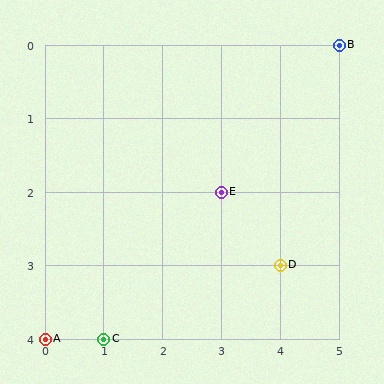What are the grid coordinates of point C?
Point C is at grid coordinates (1, 4).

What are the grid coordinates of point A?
Point A is at grid coordinates (0, 4).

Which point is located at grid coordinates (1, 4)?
Point C is at (1, 4).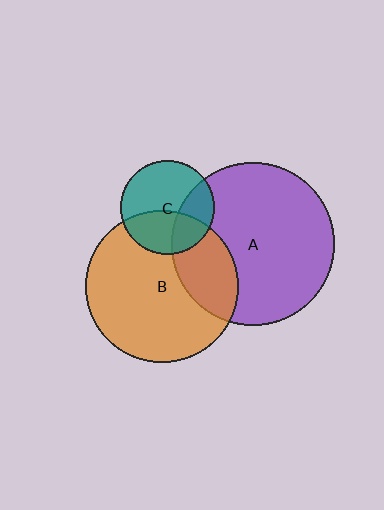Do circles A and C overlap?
Yes.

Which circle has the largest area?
Circle A (purple).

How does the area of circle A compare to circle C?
Approximately 3.0 times.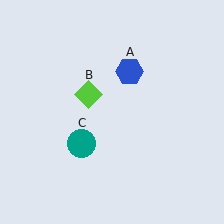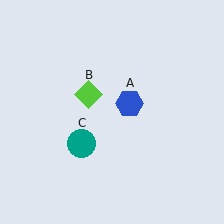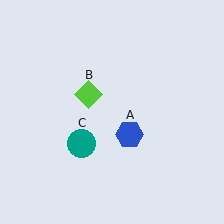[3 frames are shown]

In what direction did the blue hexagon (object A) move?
The blue hexagon (object A) moved down.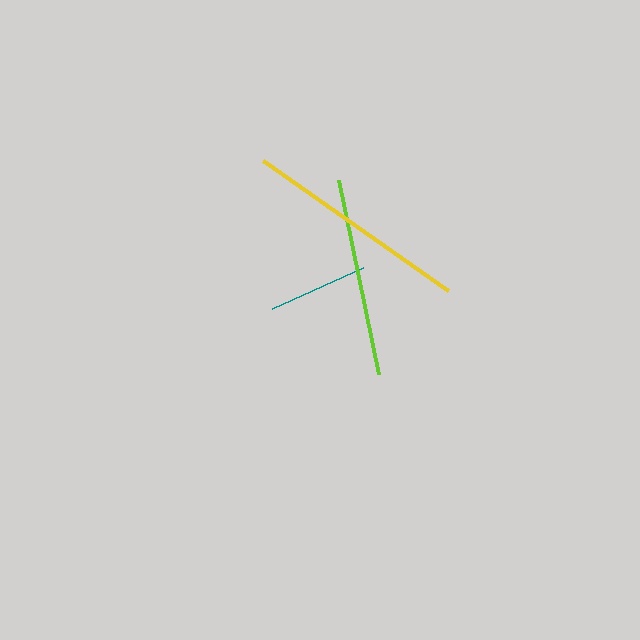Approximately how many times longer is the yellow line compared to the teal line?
The yellow line is approximately 2.3 times the length of the teal line.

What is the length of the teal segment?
The teal segment is approximately 100 pixels long.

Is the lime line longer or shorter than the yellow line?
The yellow line is longer than the lime line.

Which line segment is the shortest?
The teal line is the shortest at approximately 100 pixels.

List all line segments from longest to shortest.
From longest to shortest: yellow, lime, teal.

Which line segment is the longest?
The yellow line is the longest at approximately 227 pixels.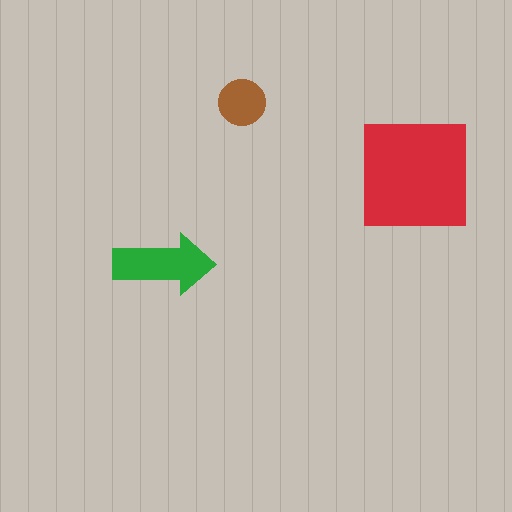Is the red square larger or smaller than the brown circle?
Larger.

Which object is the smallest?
The brown circle.